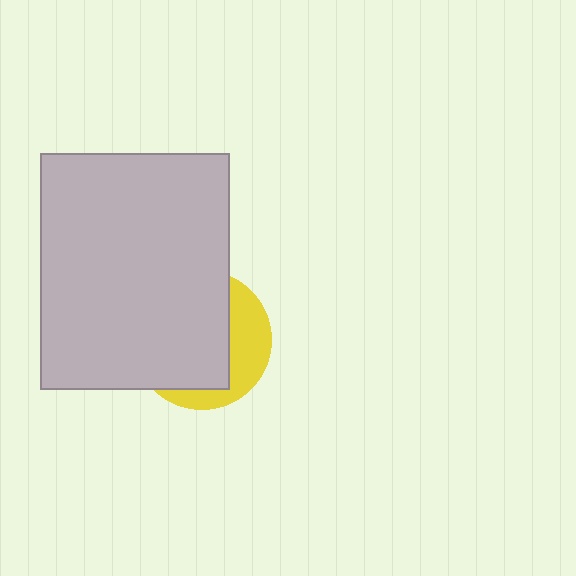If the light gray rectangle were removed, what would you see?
You would see the complete yellow circle.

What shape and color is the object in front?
The object in front is a light gray rectangle.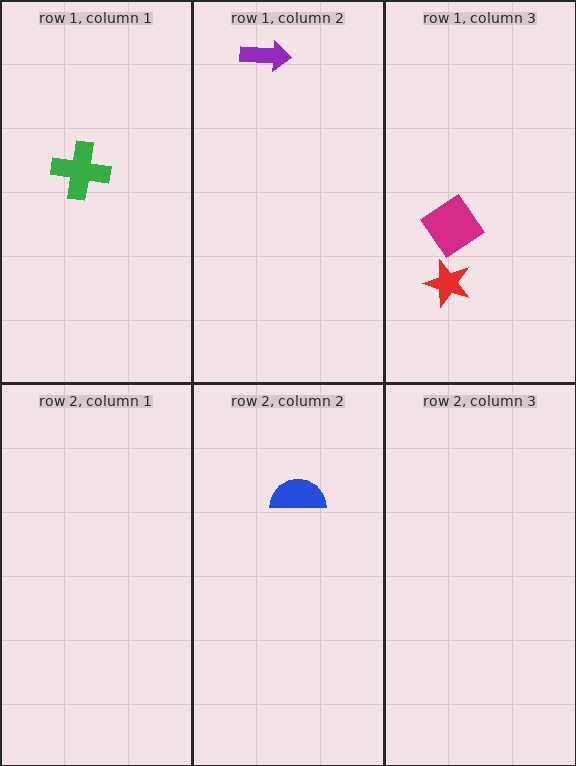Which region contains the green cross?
The row 1, column 1 region.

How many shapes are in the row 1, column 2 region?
1.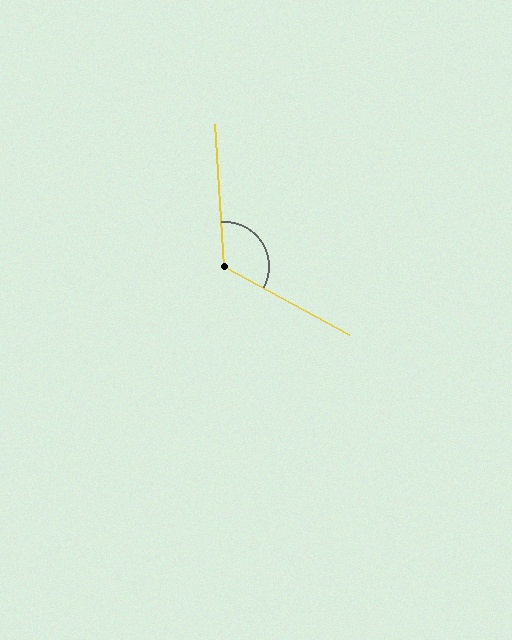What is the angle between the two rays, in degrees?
Approximately 122 degrees.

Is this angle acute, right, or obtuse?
It is obtuse.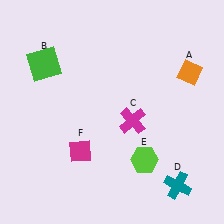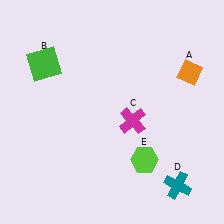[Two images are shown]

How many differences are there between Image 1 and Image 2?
There is 1 difference between the two images.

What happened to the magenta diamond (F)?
The magenta diamond (F) was removed in Image 2. It was in the bottom-left area of Image 1.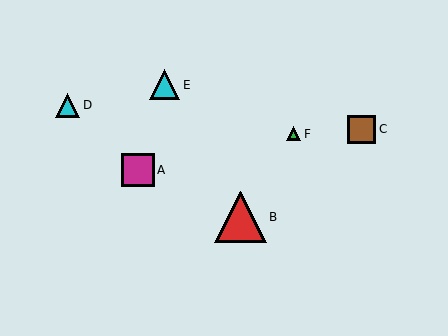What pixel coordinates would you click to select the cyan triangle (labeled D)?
Click at (68, 105) to select the cyan triangle D.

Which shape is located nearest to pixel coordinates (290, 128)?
The green triangle (labeled F) at (294, 134) is nearest to that location.